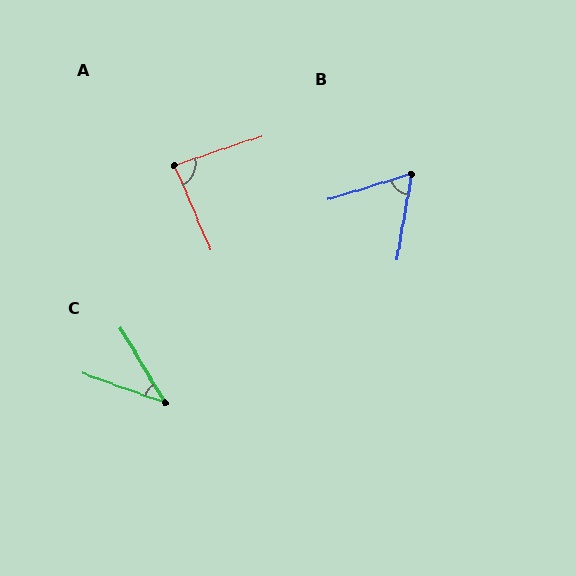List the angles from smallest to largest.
C (39°), B (63°), A (85°).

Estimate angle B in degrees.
Approximately 63 degrees.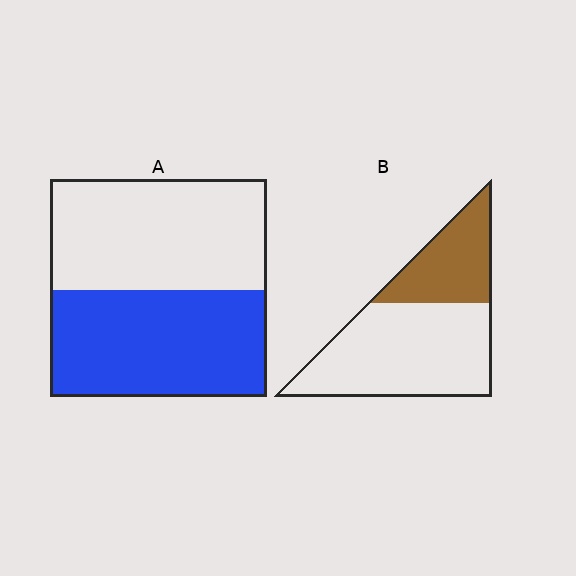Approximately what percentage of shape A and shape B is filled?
A is approximately 50% and B is approximately 30%.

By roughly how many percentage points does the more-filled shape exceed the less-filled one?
By roughly 15 percentage points (A over B).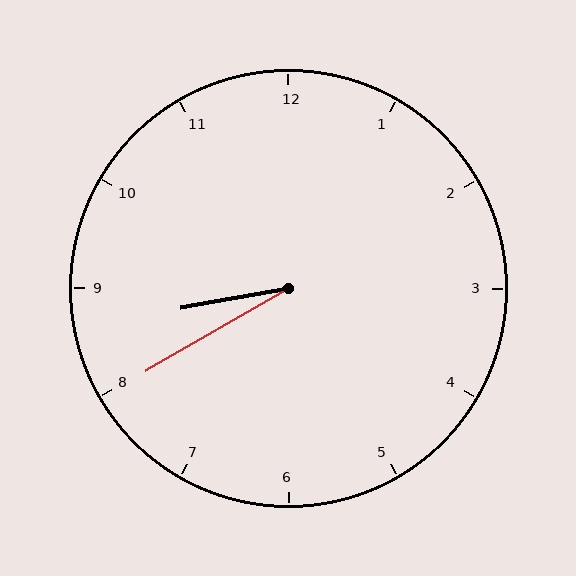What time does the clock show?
8:40.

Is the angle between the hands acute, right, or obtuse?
It is acute.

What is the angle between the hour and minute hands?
Approximately 20 degrees.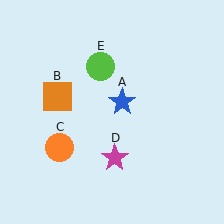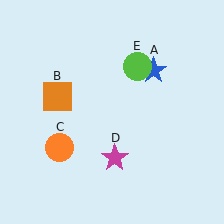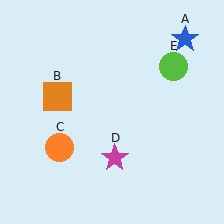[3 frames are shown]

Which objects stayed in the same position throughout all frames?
Orange square (object B) and orange circle (object C) and magenta star (object D) remained stationary.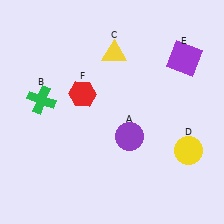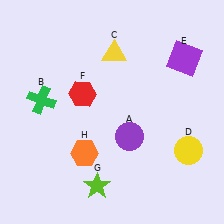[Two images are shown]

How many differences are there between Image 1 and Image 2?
There are 2 differences between the two images.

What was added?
A lime star (G), an orange hexagon (H) were added in Image 2.